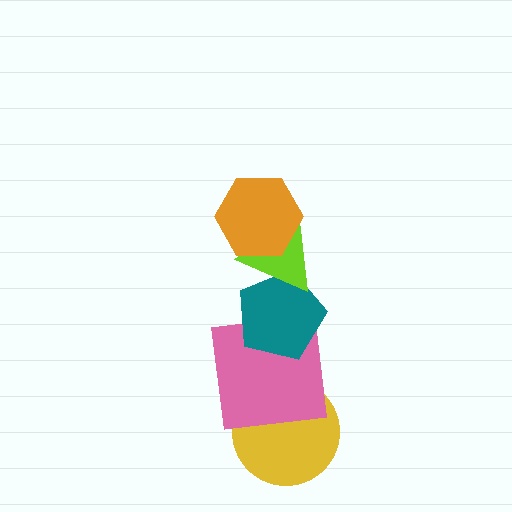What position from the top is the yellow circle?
The yellow circle is 5th from the top.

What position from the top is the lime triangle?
The lime triangle is 2nd from the top.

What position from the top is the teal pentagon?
The teal pentagon is 3rd from the top.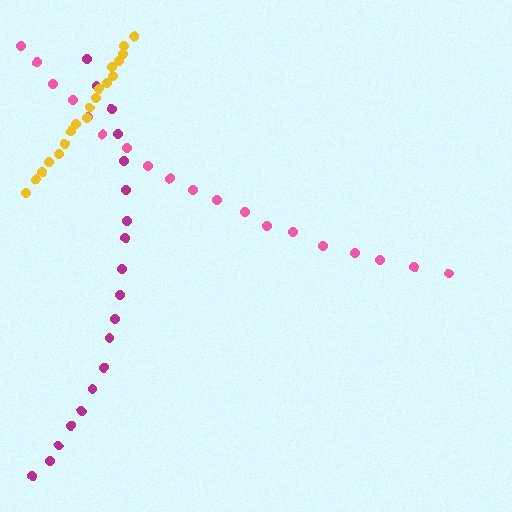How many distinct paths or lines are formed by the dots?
There are 3 distinct paths.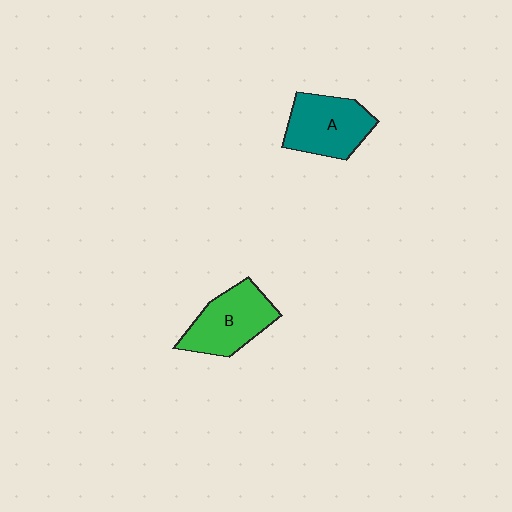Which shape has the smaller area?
Shape B (green).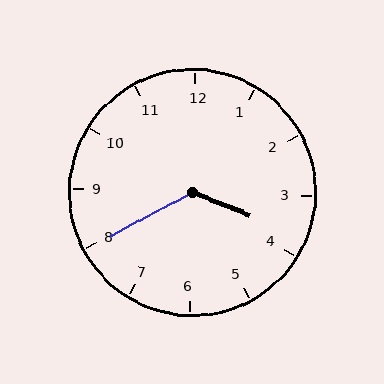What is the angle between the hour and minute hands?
Approximately 130 degrees.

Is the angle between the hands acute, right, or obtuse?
It is obtuse.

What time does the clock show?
3:40.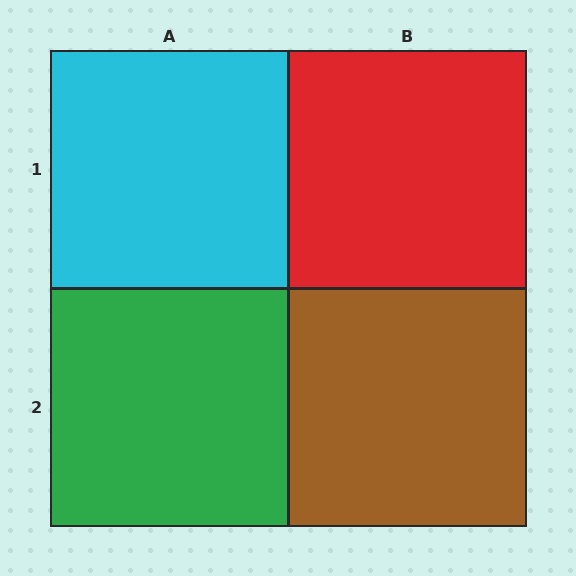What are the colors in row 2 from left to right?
Green, brown.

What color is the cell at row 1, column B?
Red.